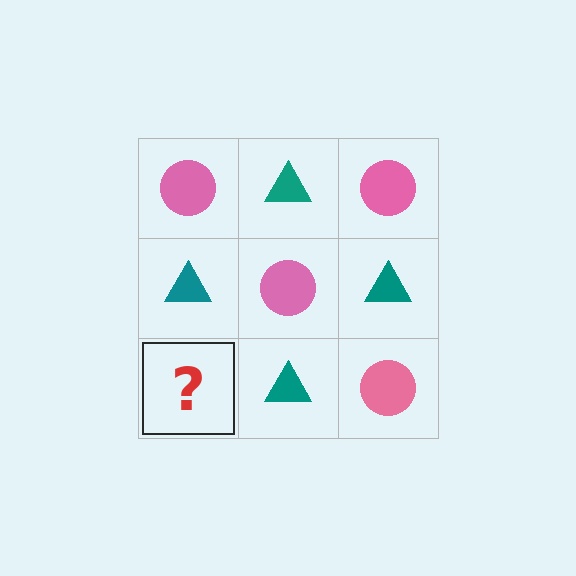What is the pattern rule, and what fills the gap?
The rule is that it alternates pink circle and teal triangle in a checkerboard pattern. The gap should be filled with a pink circle.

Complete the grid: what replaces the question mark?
The question mark should be replaced with a pink circle.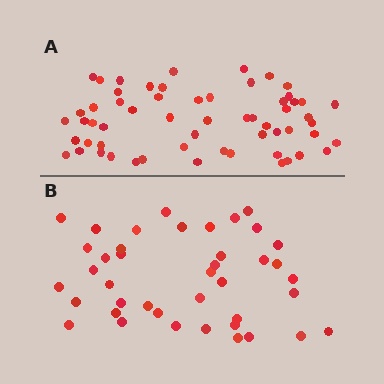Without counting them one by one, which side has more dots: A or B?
Region A (the top region) has more dots.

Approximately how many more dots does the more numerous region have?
Region A has approximately 20 more dots than region B.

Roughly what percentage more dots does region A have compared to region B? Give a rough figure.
About 45% more.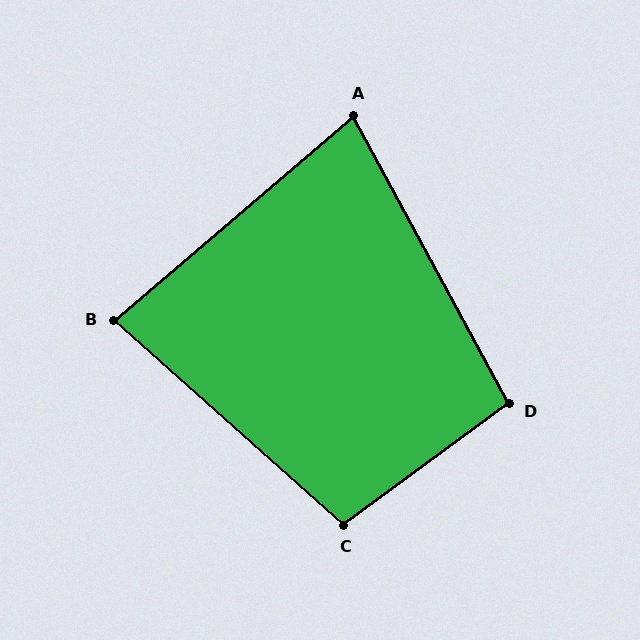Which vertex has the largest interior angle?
C, at approximately 102 degrees.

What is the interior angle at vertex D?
Approximately 98 degrees (obtuse).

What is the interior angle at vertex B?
Approximately 82 degrees (acute).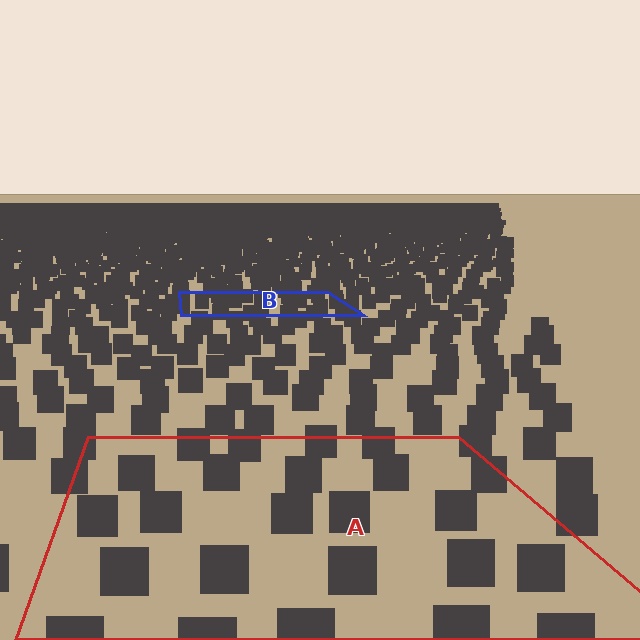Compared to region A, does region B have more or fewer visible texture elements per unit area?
Region B has more texture elements per unit area — they are packed more densely because it is farther away.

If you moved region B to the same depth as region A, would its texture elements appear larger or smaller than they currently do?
They would appear larger. At a closer depth, the same texture elements are projected at a bigger on-screen size.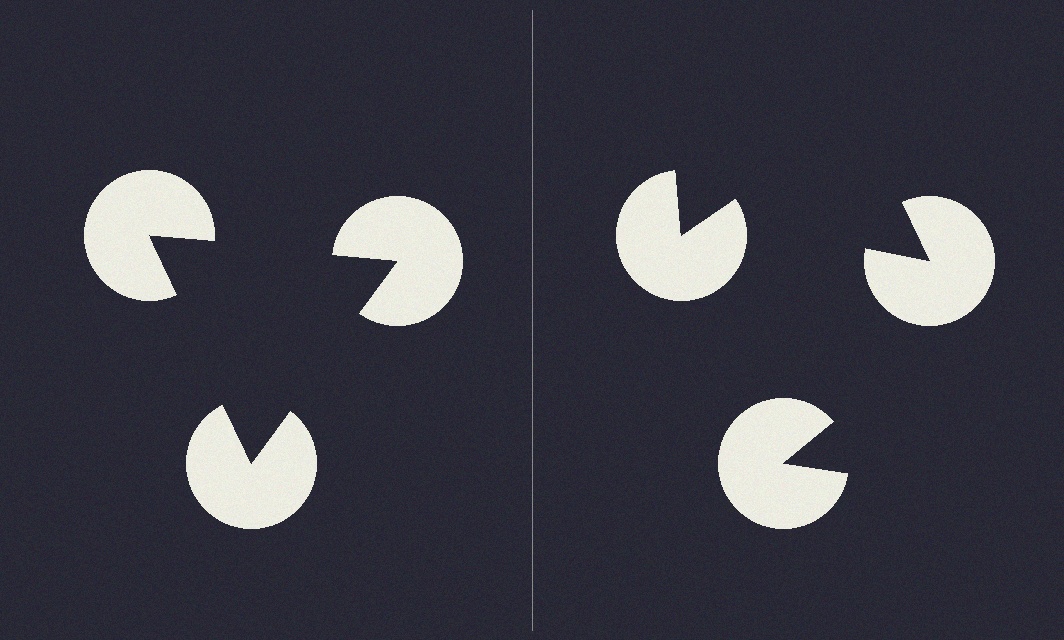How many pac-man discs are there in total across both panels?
6 — 3 on each side.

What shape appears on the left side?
An illusory triangle.